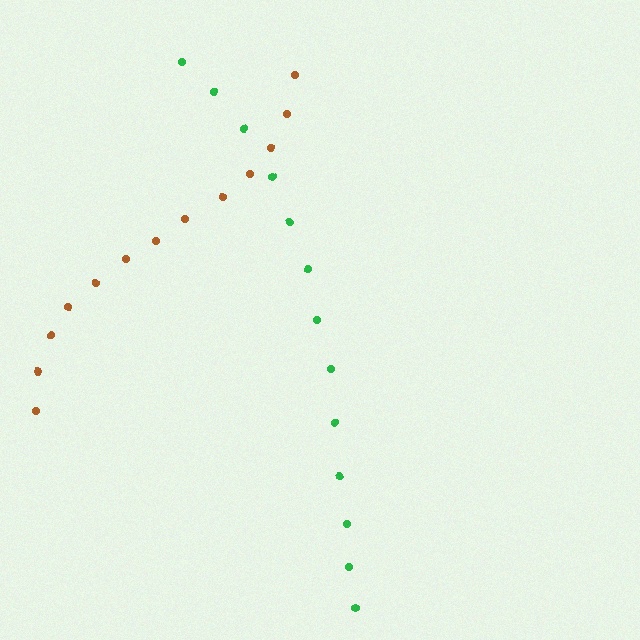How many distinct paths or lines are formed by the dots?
There are 2 distinct paths.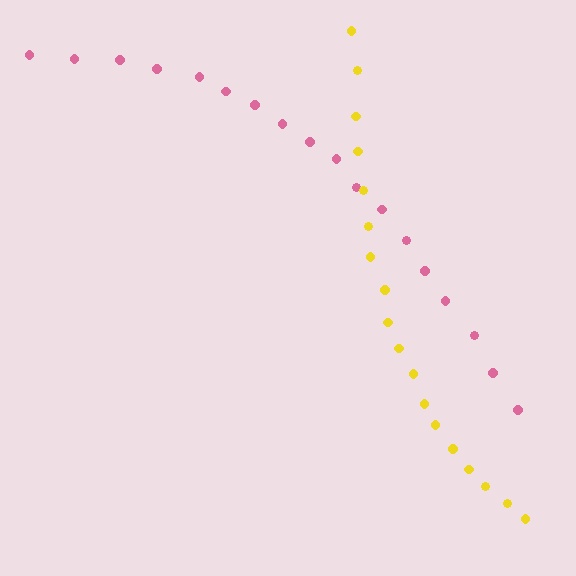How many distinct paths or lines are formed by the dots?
There are 2 distinct paths.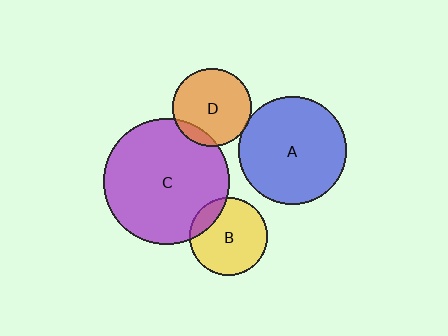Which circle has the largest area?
Circle C (purple).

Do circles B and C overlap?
Yes.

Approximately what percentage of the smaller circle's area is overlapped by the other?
Approximately 15%.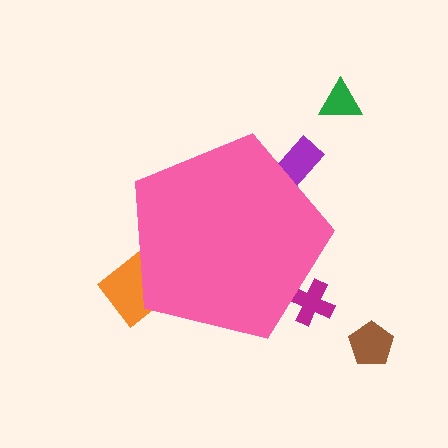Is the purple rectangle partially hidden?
Yes, the purple rectangle is partially hidden behind the pink pentagon.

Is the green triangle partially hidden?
No, the green triangle is fully visible.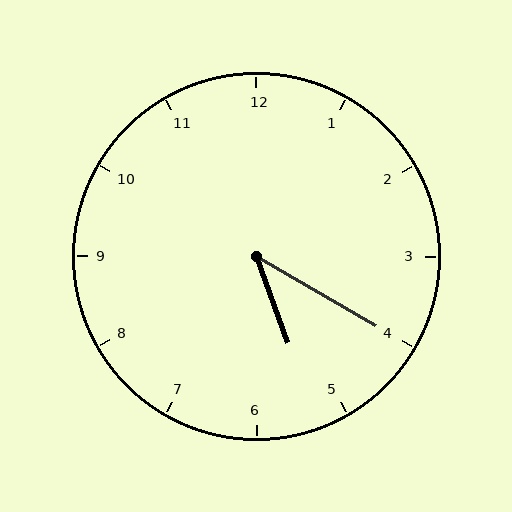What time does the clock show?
5:20.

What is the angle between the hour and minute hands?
Approximately 40 degrees.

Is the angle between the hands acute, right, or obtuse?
It is acute.